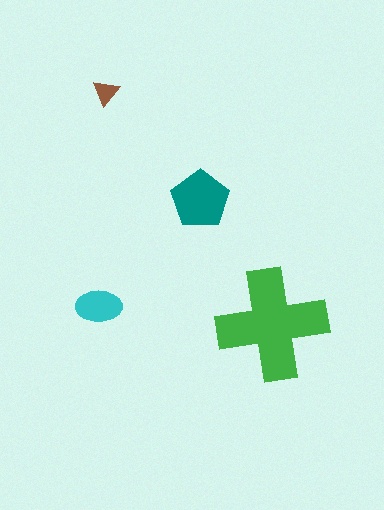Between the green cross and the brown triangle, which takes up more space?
The green cross.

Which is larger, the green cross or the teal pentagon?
The green cross.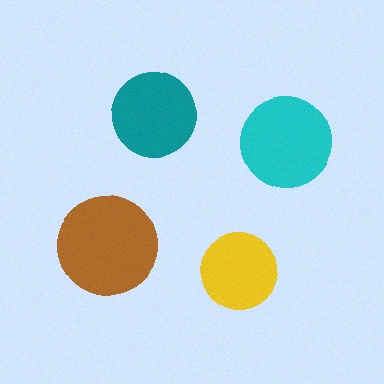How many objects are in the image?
There are 4 objects in the image.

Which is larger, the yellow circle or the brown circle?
The brown one.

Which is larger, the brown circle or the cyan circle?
The brown one.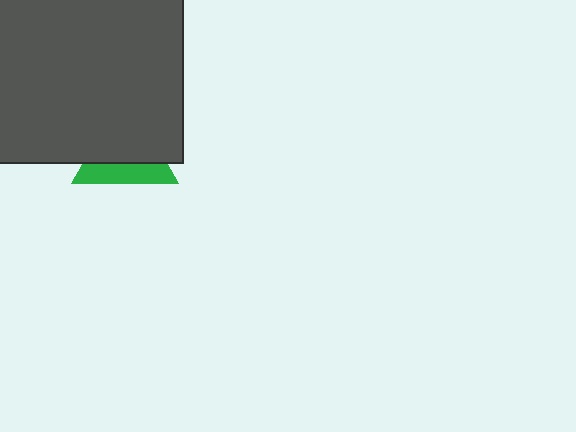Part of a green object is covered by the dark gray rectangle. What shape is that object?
It is a triangle.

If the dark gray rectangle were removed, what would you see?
You would see the complete green triangle.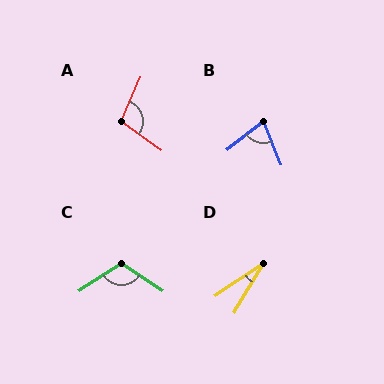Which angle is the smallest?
D, at approximately 26 degrees.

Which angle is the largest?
C, at approximately 114 degrees.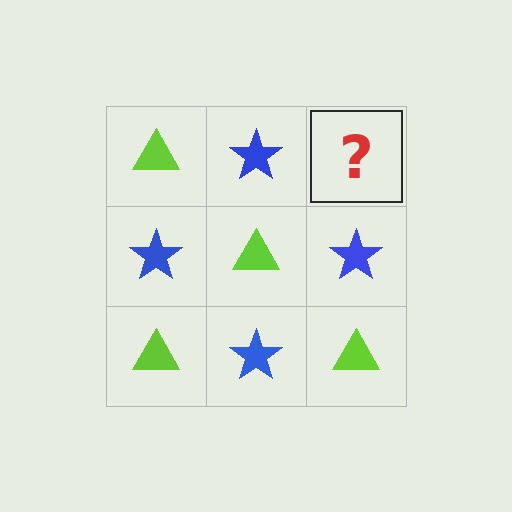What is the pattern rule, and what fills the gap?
The rule is that it alternates lime triangle and blue star in a checkerboard pattern. The gap should be filled with a lime triangle.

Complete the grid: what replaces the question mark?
The question mark should be replaced with a lime triangle.